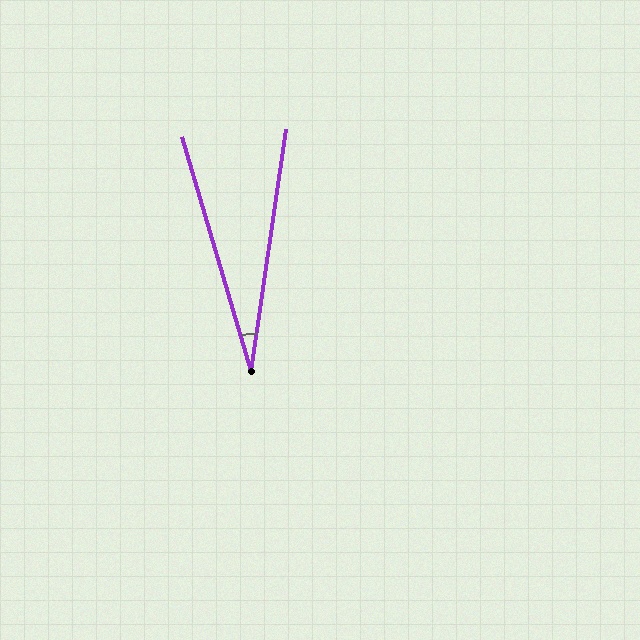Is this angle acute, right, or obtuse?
It is acute.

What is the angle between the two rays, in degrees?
Approximately 25 degrees.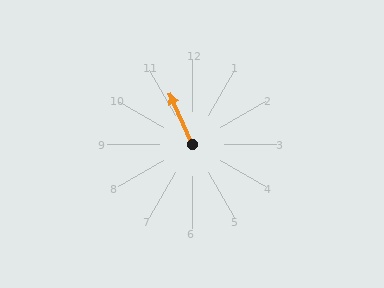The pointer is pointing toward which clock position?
Roughly 11 o'clock.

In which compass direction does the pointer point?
Northwest.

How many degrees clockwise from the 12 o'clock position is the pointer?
Approximately 336 degrees.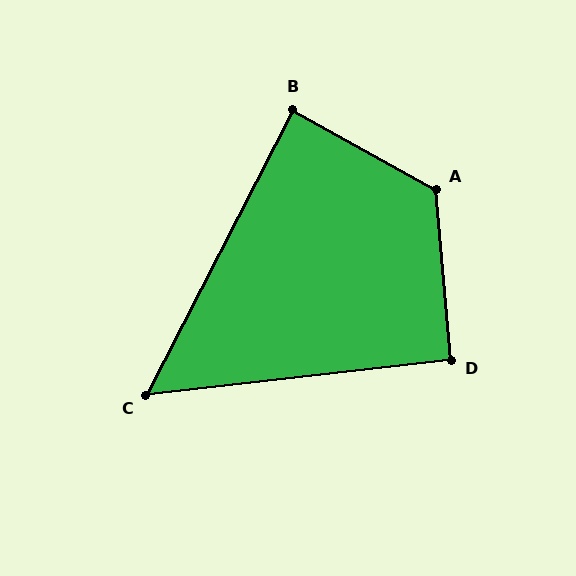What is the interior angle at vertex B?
Approximately 88 degrees (approximately right).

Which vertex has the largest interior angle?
A, at approximately 124 degrees.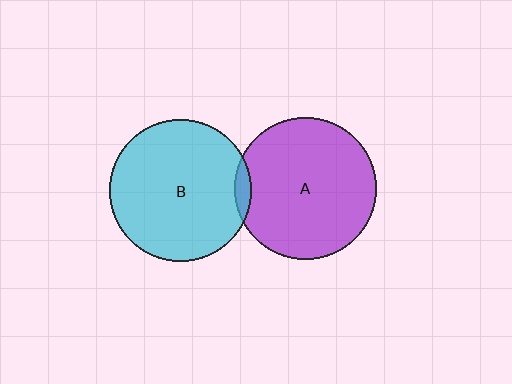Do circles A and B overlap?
Yes.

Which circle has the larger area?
Circle B (cyan).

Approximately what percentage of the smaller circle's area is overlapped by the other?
Approximately 5%.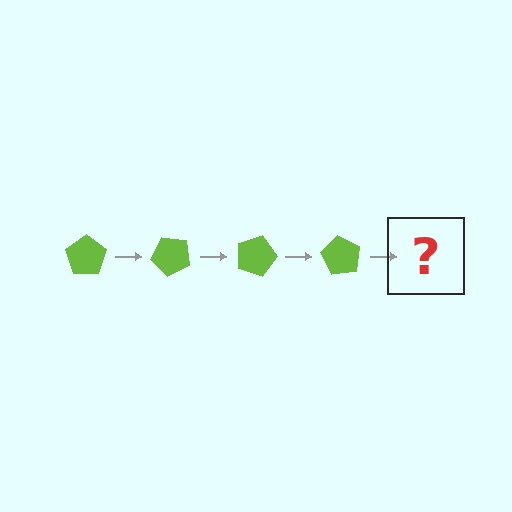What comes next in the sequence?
The next element should be a lime pentagon rotated 180 degrees.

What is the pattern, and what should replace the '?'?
The pattern is that the pentagon rotates 45 degrees each step. The '?' should be a lime pentagon rotated 180 degrees.